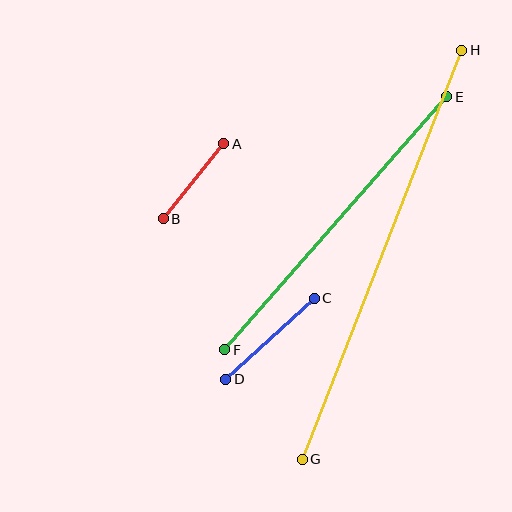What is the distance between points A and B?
The distance is approximately 97 pixels.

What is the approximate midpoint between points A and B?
The midpoint is at approximately (194, 181) pixels.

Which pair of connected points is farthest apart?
Points G and H are farthest apart.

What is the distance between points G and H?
The distance is approximately 439 pixels.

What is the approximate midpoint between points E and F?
The midpoint is at approximately (336, 223) pixels.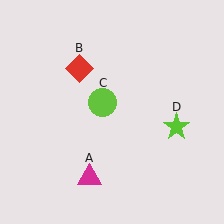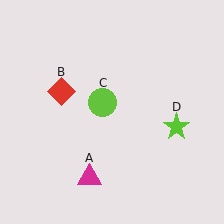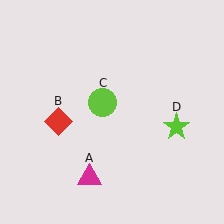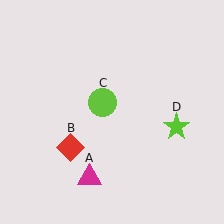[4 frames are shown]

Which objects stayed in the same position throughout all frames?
Magenta triangle (object A) and lime circle (object C) and lime star (object D) remained stationary.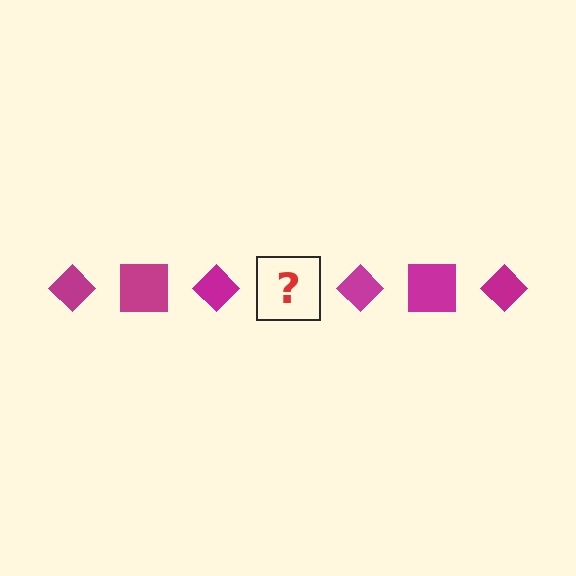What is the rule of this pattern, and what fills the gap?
The rule is that the pattern cycles through diamond, square shapes in magenta. The gap should be filled with a magenta square.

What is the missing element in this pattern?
The missing element is a magenta square.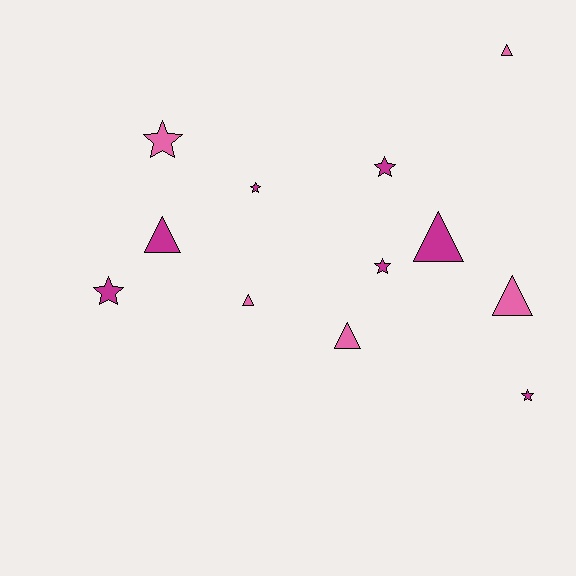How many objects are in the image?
There are 12 objects.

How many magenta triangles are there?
There are 2 magenta triangles.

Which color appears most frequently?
Magenta, with 7 objects.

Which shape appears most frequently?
Star, with 6 objects.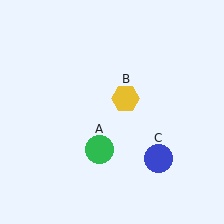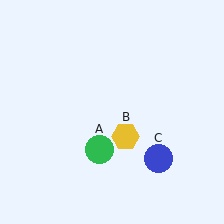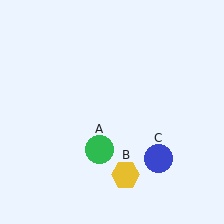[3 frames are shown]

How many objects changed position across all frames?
1 object changed position: yellow hexagon (object B).